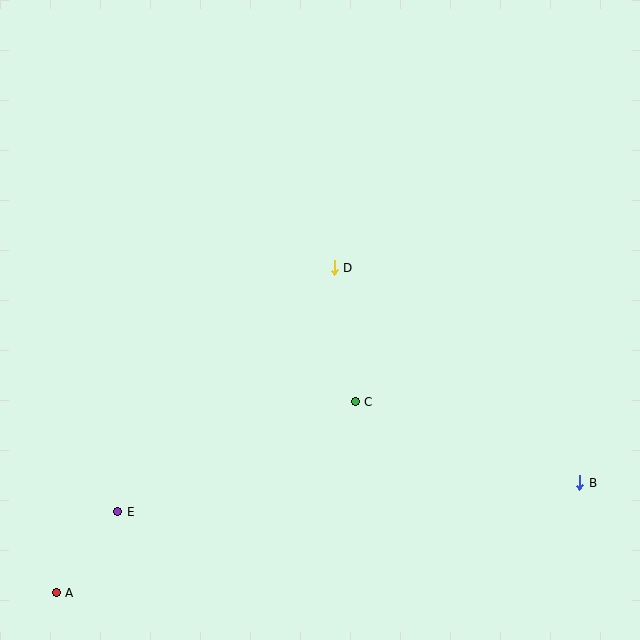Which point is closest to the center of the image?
Point D at (334, 268) is closest to the center.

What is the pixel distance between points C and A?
The distance between C and A is 355 pixels.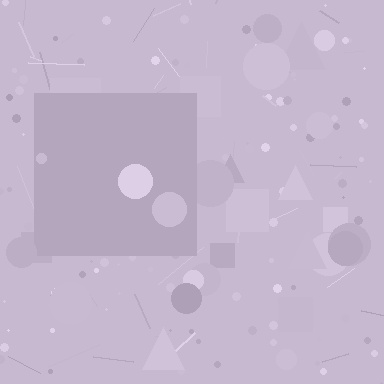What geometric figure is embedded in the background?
A square is embedded in the background.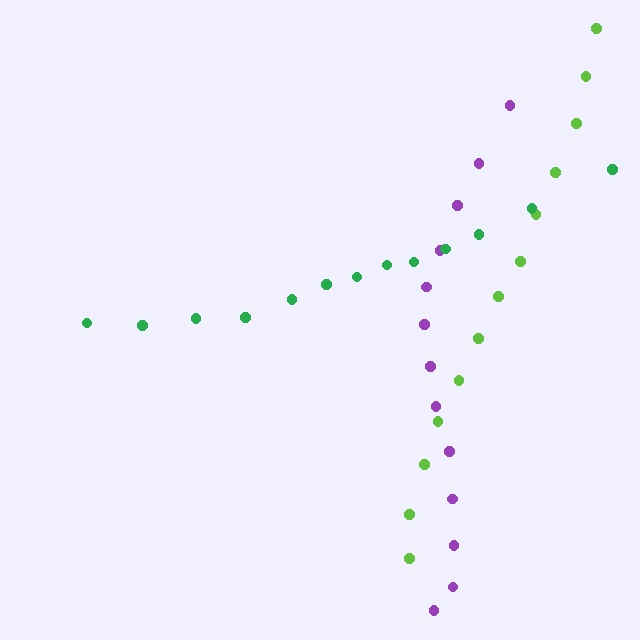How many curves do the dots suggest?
There are 3 distinct paths.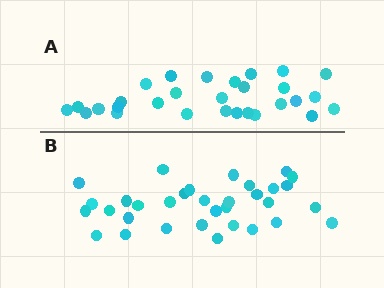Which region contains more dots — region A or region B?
Region B (the bottom region) has more dots.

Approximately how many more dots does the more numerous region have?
Region B has about 4 more dots than region A.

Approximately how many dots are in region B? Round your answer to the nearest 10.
About 30 dots. (The exact count is 33, which rounds to 30.)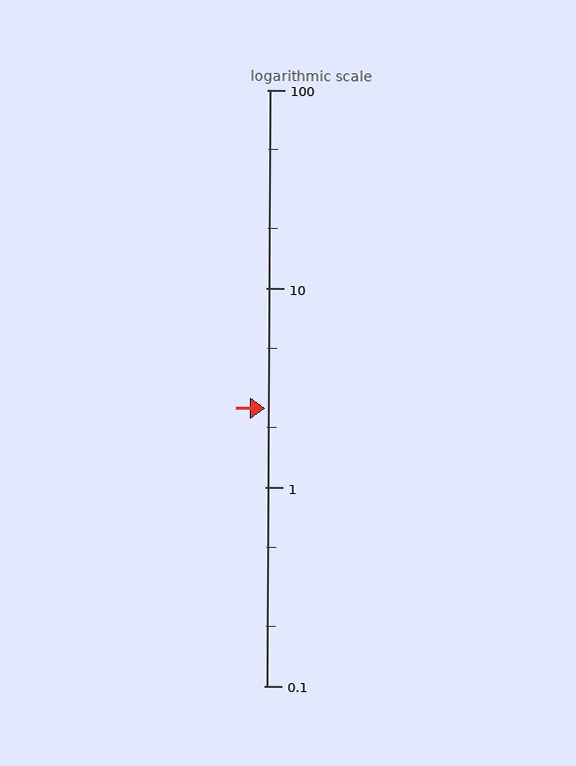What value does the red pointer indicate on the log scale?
The pointer indicates approximately 2.5.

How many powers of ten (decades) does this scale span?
The scale spans 3 decades, from 0.1 to 100.